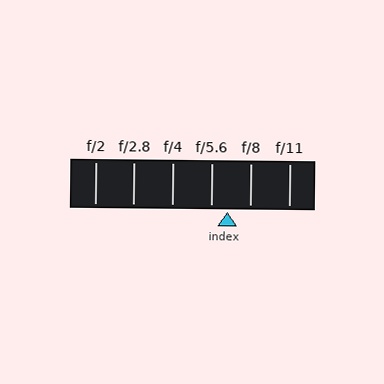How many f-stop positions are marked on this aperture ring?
There are 6 f-stop positions marked.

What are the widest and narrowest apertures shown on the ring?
The widest aperture shown is f/2 and the narrowest is f/11.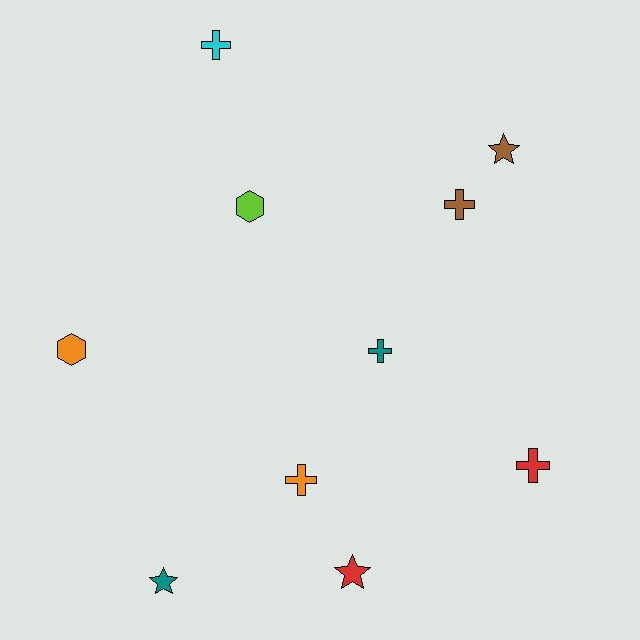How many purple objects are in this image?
There are no purple objects.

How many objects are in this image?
There are 10 objects.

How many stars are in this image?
There are 3 stars.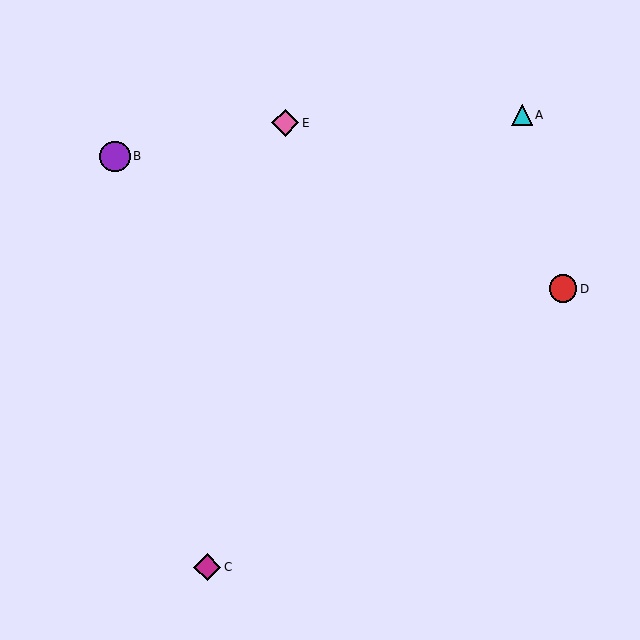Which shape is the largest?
The purple circle (labeled B) is the largest.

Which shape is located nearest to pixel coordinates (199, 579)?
The magenta diamond (labeled C) at (207, 567) is nearest to that location.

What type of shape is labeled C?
Shape C is a magenta diamond.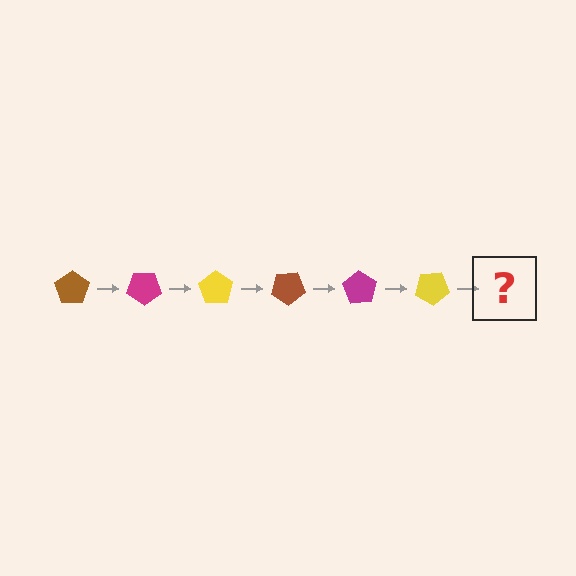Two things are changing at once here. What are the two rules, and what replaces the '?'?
The two rules are that it rotates 35 degrees each step and the color cycles through brown, magenta, and yellow. The '?' should be a brown pentagon, rotated 210 degrees from the start.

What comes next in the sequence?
The next element should be a brown pentagon, rotated 210 degrees from the start.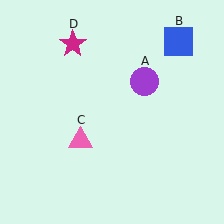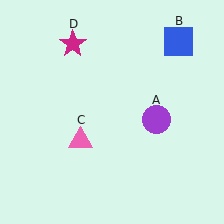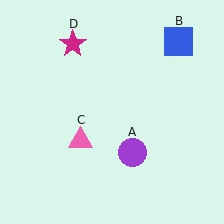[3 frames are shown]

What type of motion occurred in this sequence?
The purple circle (object A) rotated clockwise around the center of the scene.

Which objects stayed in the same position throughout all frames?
Blue square (object B) and pink triangle (object C) and magenta star (object D) remained stationary.